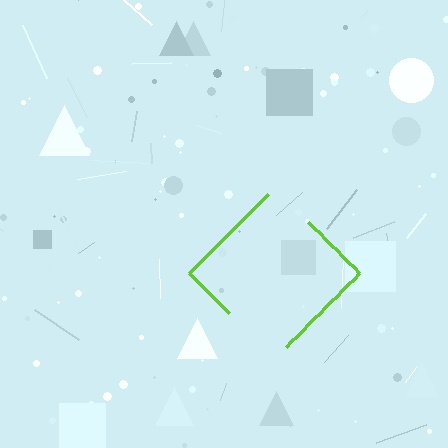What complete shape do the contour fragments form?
The contour fragments form a diamond.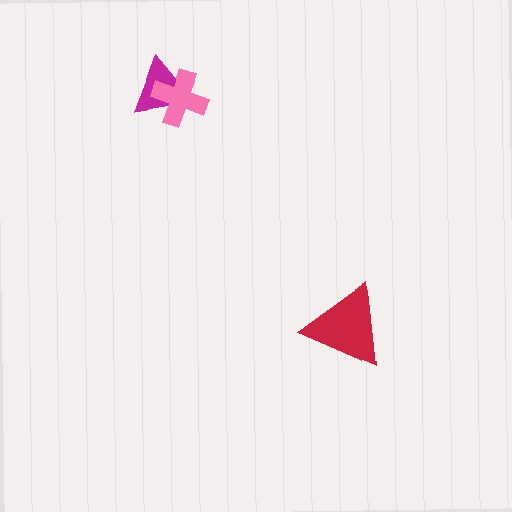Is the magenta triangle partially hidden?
Yes, it is partially covered by another shape.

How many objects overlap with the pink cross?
1 object overlaps with the pink cross.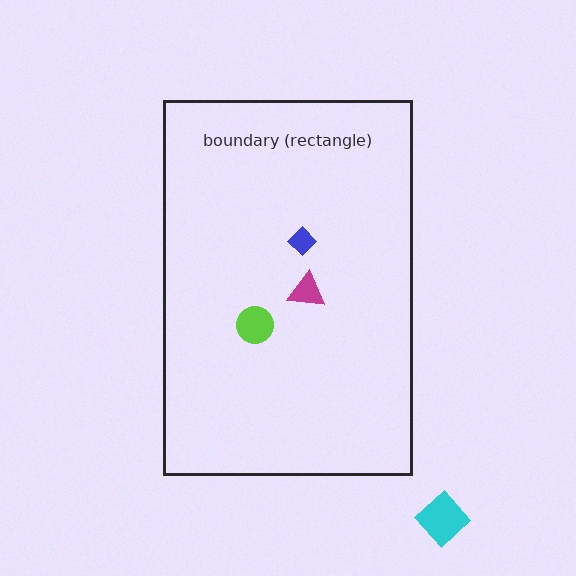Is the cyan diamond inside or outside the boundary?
Outside.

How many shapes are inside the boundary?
3 inside, 1 outside.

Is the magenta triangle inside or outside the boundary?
Inside.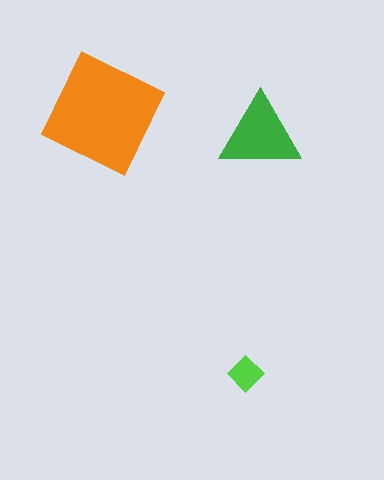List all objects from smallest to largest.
The lime diamond, the green triangle, the orange square.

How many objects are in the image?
There are 3 objects in the image.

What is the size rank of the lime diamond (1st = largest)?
3rd.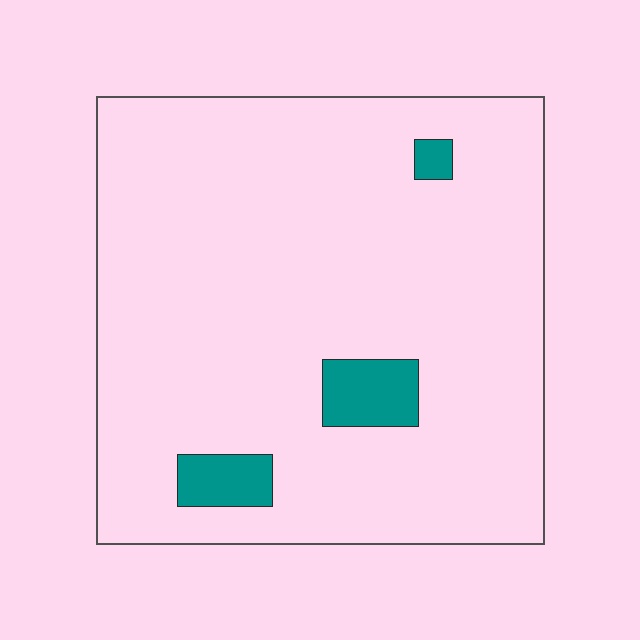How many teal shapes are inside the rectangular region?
3.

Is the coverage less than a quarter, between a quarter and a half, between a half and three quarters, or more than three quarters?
Less than a quarter.